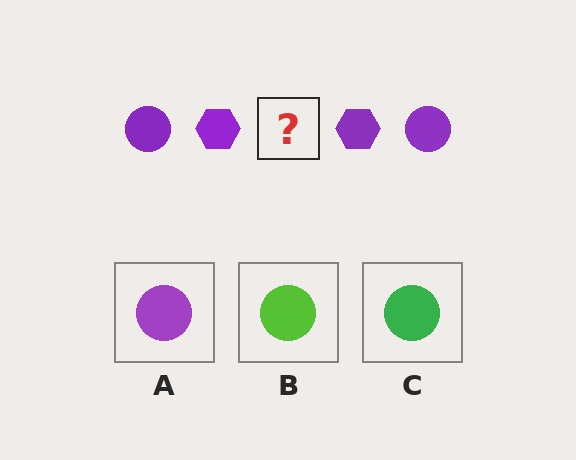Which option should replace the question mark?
Option A.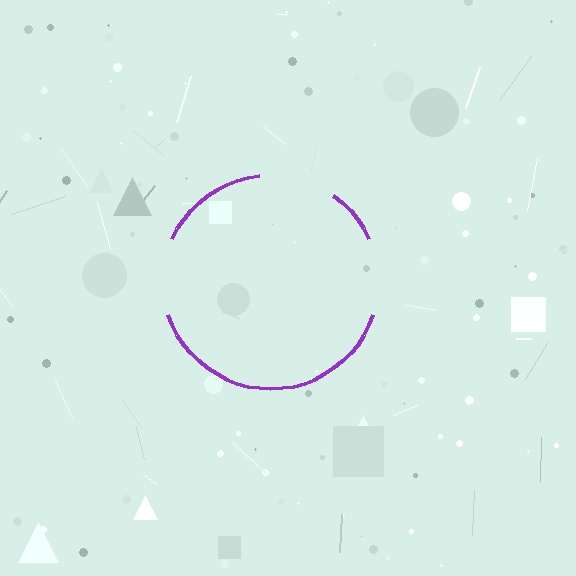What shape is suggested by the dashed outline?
The dashed outline suggests a circle.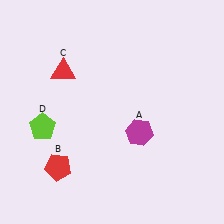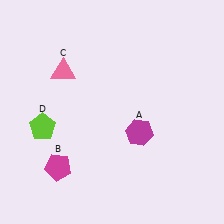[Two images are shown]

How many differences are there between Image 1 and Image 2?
There are 2 differences between the two images.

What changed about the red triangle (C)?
In Image 1, C is red. In Image 2, it changed to pink.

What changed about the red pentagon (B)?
In Image 1, B is red. In Image 2, it changed to magenta.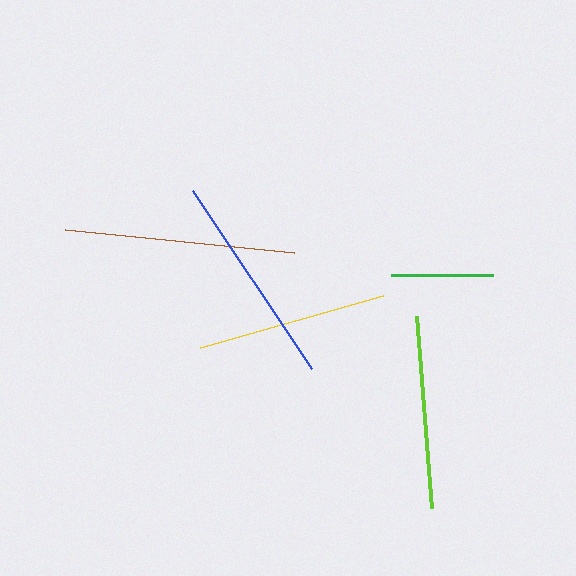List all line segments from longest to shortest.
From longest to shortest: brown, blue, lime, yellow, green.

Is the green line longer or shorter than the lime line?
The lime line is longer than the green line.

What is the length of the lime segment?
The lime segment is approximately 193 pixels long.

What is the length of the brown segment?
The brown segment is approximately 229 pixels long.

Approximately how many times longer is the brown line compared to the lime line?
The brown line is approximately 1.2 times the length of the lime line.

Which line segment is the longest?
The brown line is the longest at approximately 229 pixels.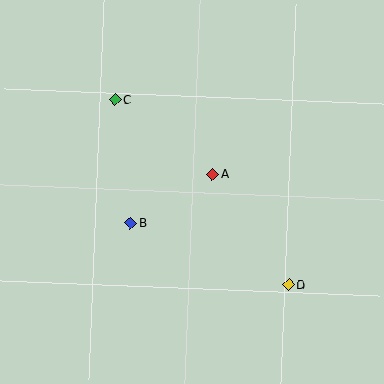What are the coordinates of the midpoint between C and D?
The midpoint between C and D is at (202, 192).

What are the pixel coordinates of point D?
Point D is at (289, 285).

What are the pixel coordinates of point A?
Point A is at (212, 174).